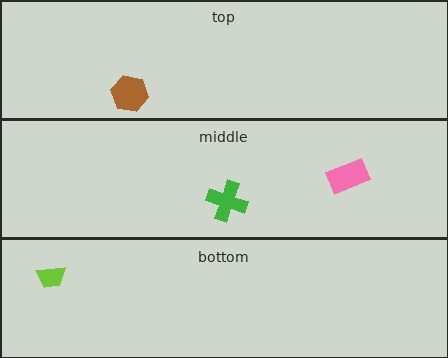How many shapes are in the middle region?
2.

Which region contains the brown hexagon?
The top region.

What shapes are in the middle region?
The green cross, the pink rectangle.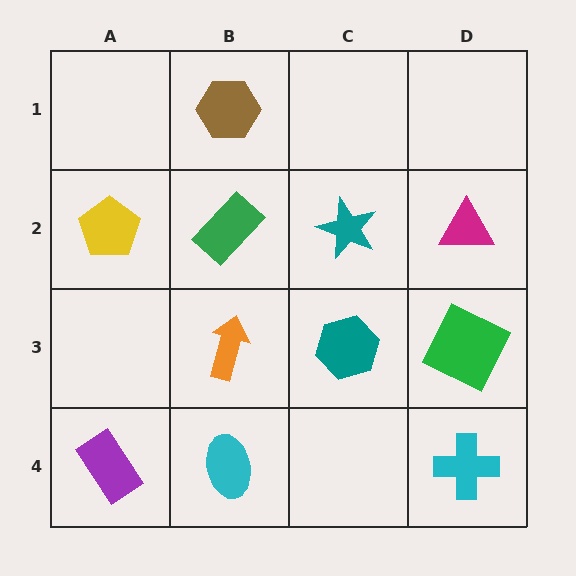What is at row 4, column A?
A purple rectangle.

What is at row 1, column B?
A brown hexagon.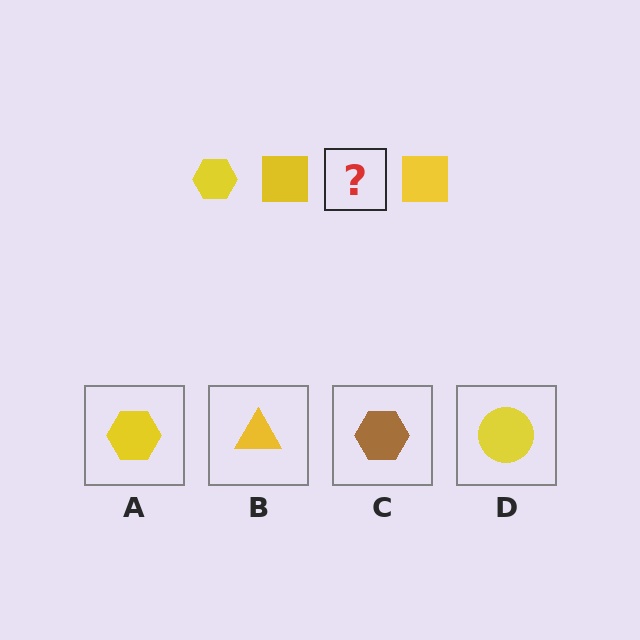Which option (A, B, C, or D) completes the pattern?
A.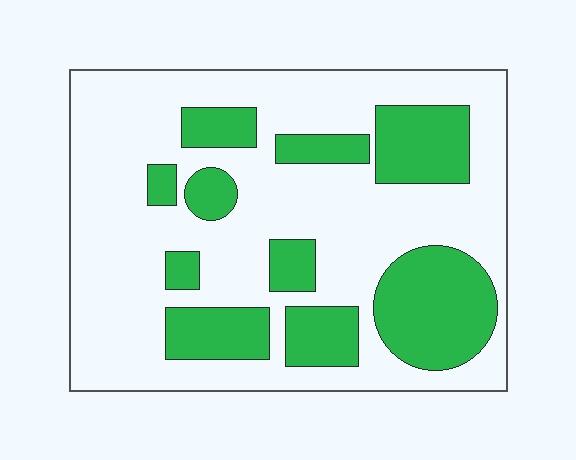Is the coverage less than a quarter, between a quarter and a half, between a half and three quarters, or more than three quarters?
Between a quarter and a half.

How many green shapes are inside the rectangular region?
10.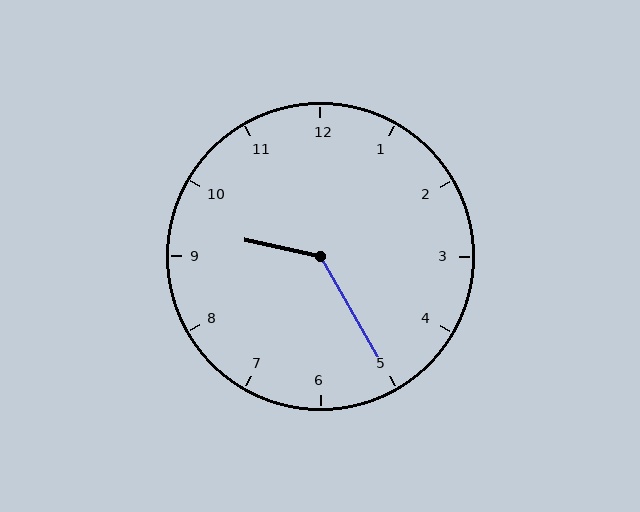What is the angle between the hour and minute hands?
Approximately 132 degrees.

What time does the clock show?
9:25.